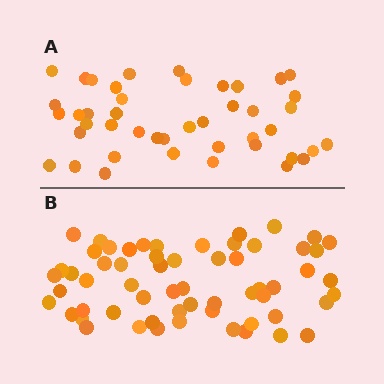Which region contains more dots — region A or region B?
Region B (the bottom region) has more dots.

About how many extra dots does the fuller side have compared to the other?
Region B has approximately 15 more dots than region A.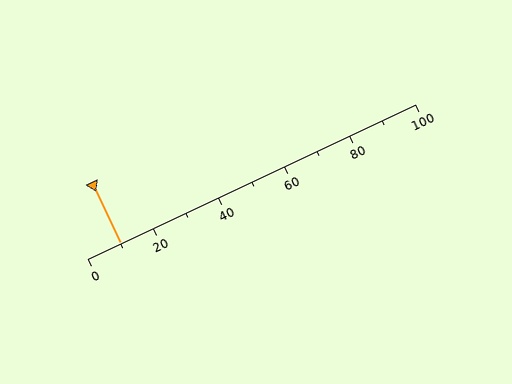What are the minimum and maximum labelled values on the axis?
The axis runs from 0 to 100.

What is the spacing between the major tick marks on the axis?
The major ticks are spaced 20 apart.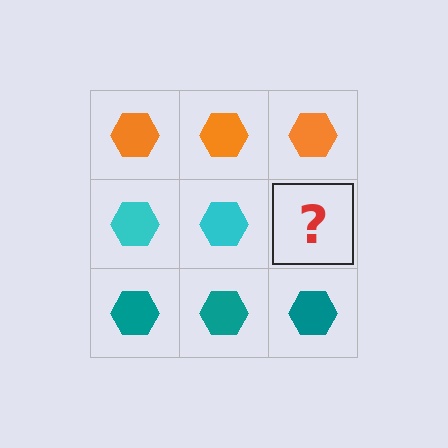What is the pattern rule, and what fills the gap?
The rule is that each row has a consistent color. The gap should be filled with a cyan hexagon.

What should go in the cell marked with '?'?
The missing cell should contain a cyan hexagon.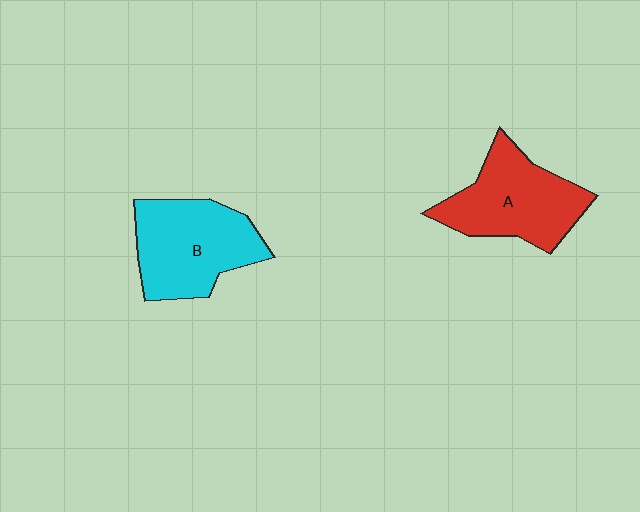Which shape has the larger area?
Shape B (cyan).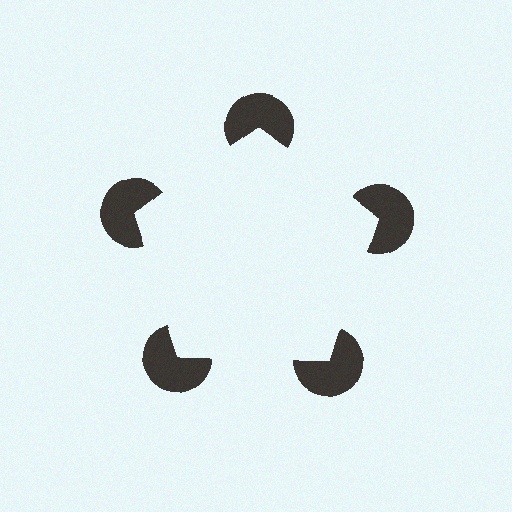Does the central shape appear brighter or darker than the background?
It typically appears slightly brighter than the background, even though no actual brightness change is drawn.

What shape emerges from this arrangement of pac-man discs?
An illusory pentagon — its edges are inferred from the aligned wedge cuts in the pac-man discs, not physically drawn.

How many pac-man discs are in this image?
There are 5 — one at each vertex of the illusory pentagon.